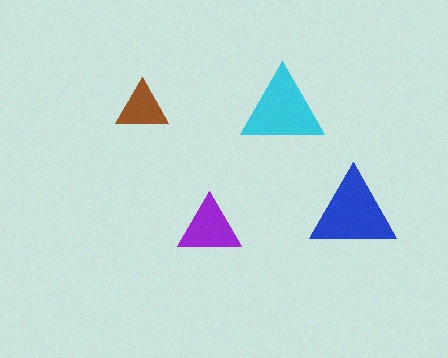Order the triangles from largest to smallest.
the blue one, the cyan one, the purple one, the brown one.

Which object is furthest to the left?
The brown triangle is leftmost.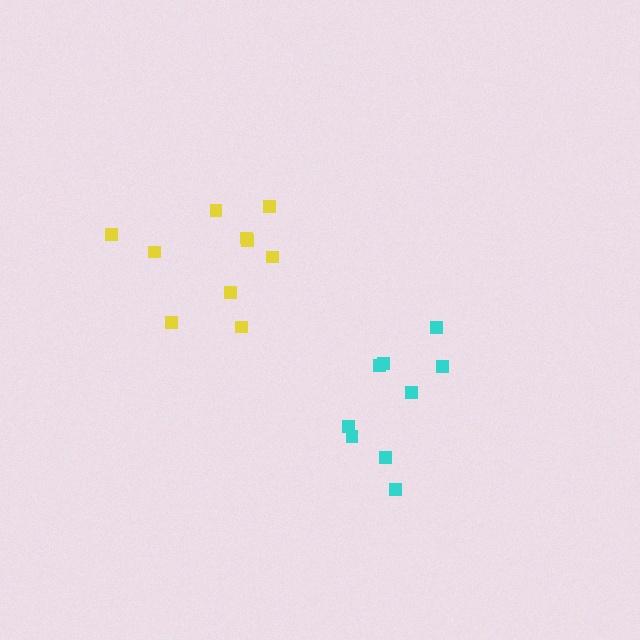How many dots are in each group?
Group 1: 10 dots, Group 2: 9 dots (19 total).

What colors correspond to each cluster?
The clusters are colored: yellow, cyan.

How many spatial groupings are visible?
There are 2 spatial groupings.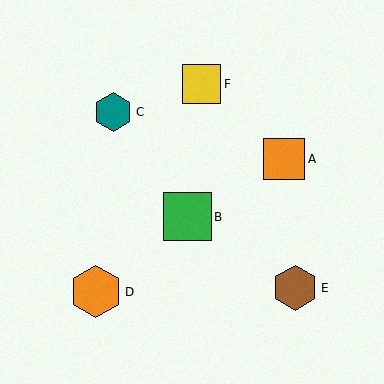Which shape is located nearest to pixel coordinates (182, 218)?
The green square (labeled B) at (187, 217) is nearest to that location.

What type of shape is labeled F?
Shape F is a yellow square.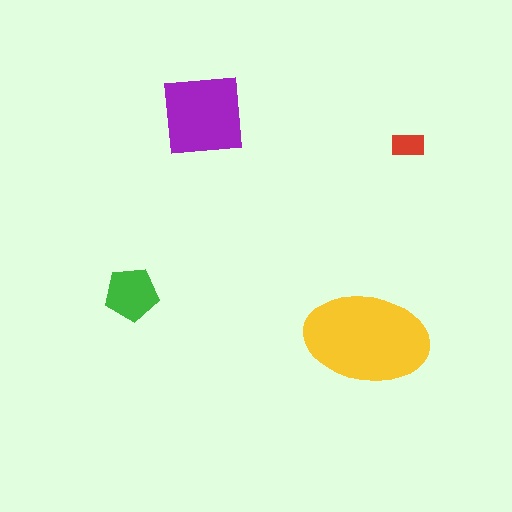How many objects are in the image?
There are 4 objects in the image.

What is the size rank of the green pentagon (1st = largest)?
3rd.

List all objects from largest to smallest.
The yellow ellipse, the purple square, the green pentagon, the red rectangle.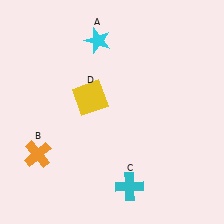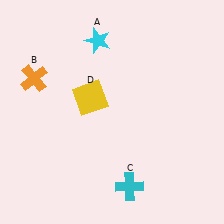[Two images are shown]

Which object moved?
The orange cross (B) moved up.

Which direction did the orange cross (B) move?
The orange cross (B) moved up.